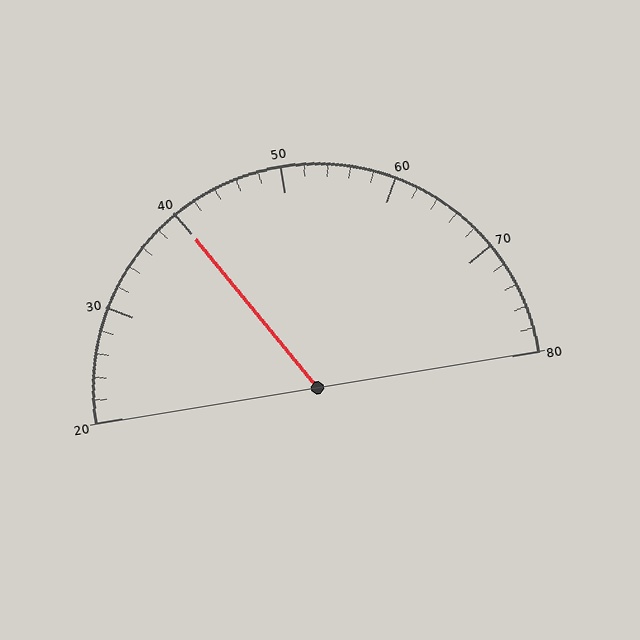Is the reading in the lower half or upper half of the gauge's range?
The reading is in the lower half of the range (20 to 80).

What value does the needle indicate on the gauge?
The needle indicates approximately 40.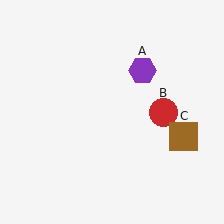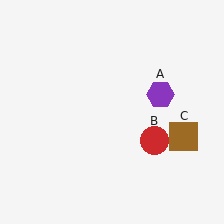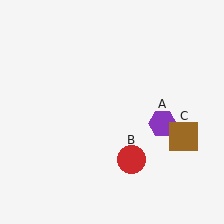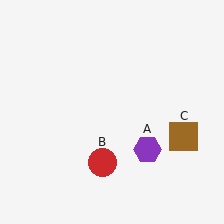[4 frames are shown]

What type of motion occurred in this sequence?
The purple hexagon (object A), red circle (object B) rotated clockwise around the center of the scene.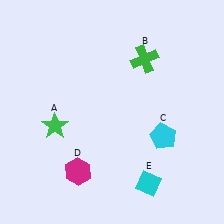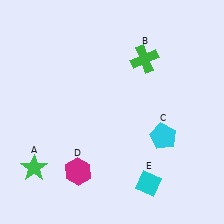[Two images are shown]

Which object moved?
The green star (A) moved down.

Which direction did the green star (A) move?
The green star (A) moved down.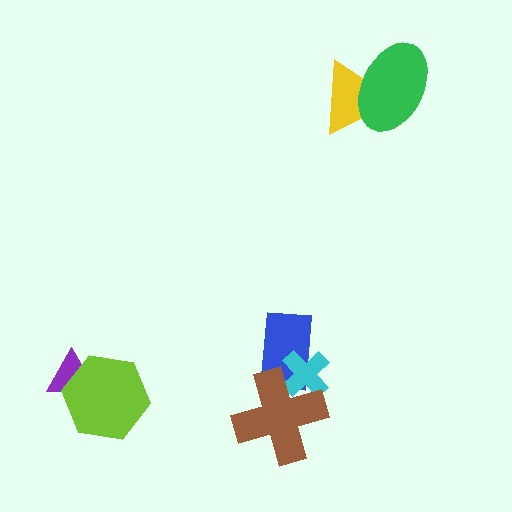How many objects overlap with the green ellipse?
1 object overlaps with the green ellipse.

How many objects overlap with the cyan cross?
2 objects overlap with the cyan cross.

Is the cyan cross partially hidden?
Yes, it is partially covered by another shape.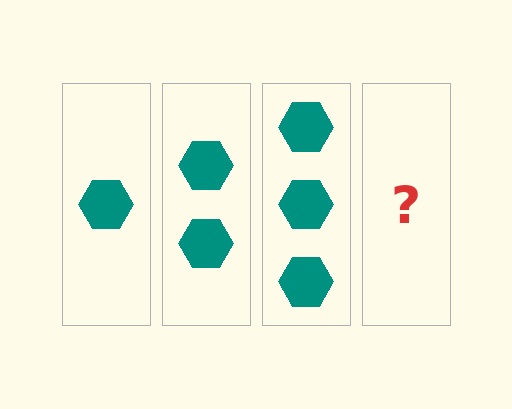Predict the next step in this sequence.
The next step is 4 hexagons.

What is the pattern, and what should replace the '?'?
The pattern is that each step adds one more hexagon. The '?' should be 4 hexagons.